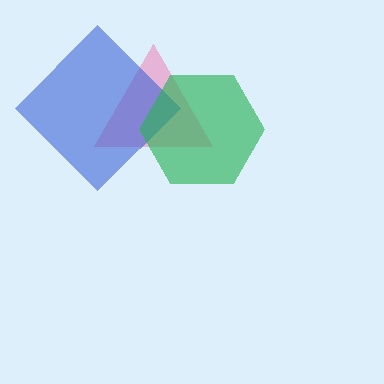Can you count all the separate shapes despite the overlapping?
Yes, there are 3 separate shapes.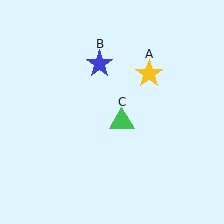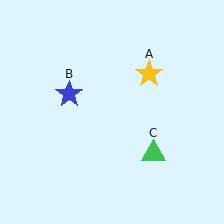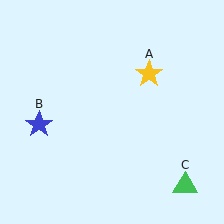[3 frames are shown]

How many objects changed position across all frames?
2 objects changed position: blue star (object B), green triangle (object C).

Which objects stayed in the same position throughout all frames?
Yellow star (object A) remained stationary.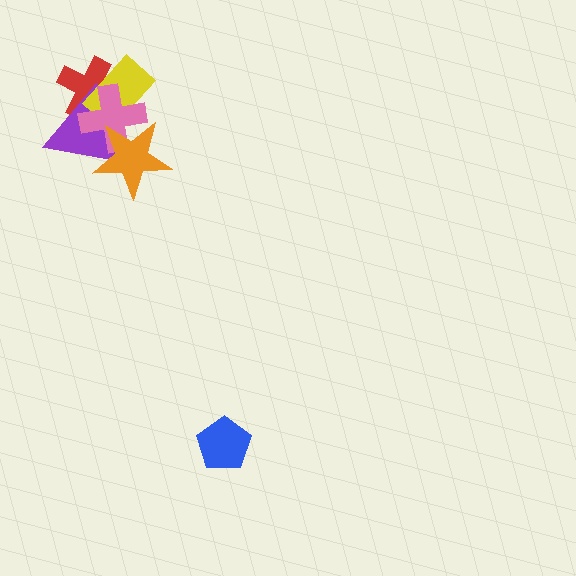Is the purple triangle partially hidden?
Yes, it is partially covered by another shape.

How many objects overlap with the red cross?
3 objects overlap with the red cross.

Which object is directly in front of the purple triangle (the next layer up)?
The yellow rectangle is directly in front of the purple triangle.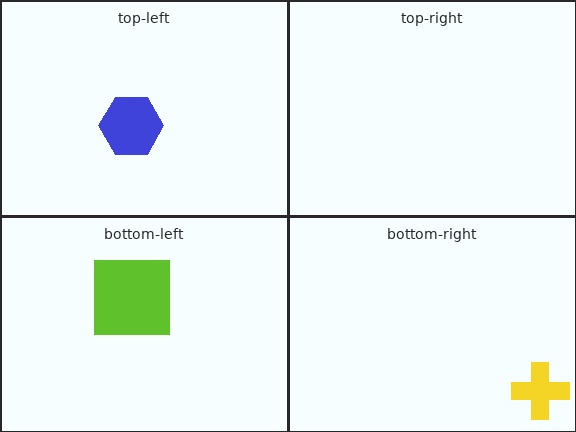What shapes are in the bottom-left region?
The lime square.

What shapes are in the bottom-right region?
The yellow cross.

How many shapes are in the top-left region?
1.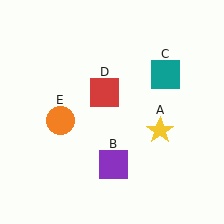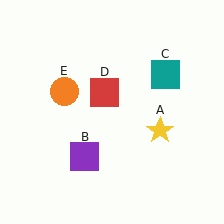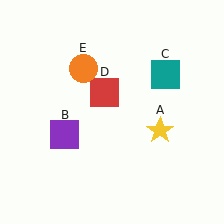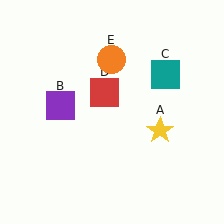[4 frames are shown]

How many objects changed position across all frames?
2 objects changed position: purple square (object B), orange circle (object E).